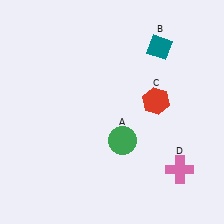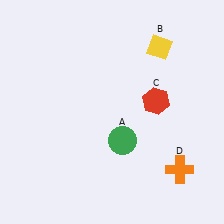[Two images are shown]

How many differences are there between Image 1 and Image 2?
There are 2 differences between the two images.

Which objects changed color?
B changed from teal to yellow. D changed from pink to orange.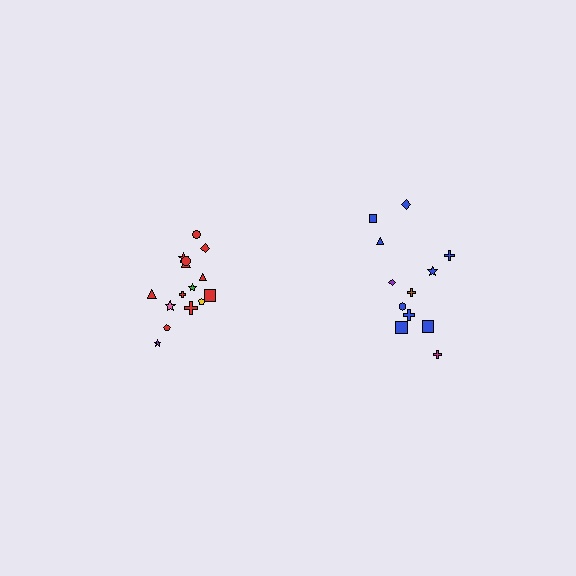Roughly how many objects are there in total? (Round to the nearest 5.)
Roughly 25 objects in total.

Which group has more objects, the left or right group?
The left group.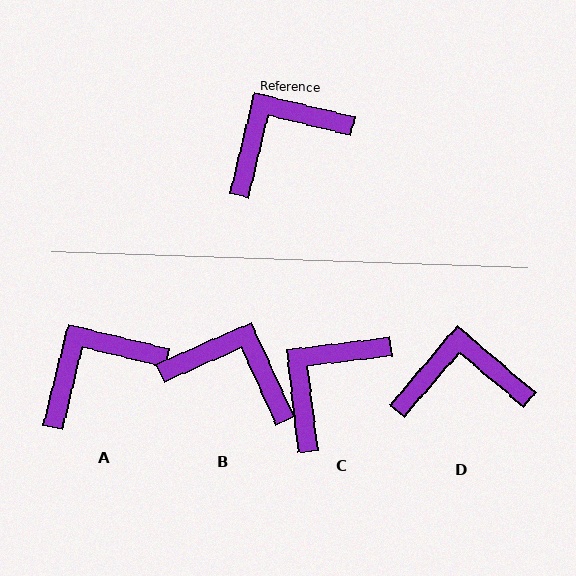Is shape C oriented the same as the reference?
No, it is off by about 20 degrees.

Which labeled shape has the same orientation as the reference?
A.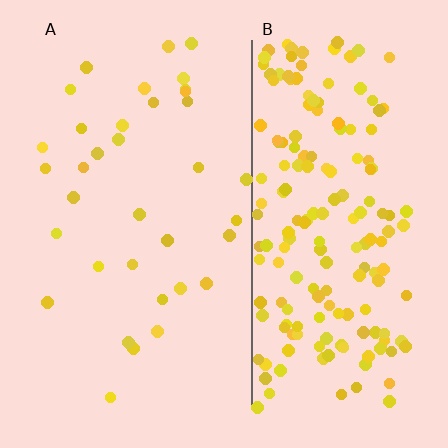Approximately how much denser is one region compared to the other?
Approximately 5.3× — region B over region A.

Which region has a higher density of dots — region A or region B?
B (the right).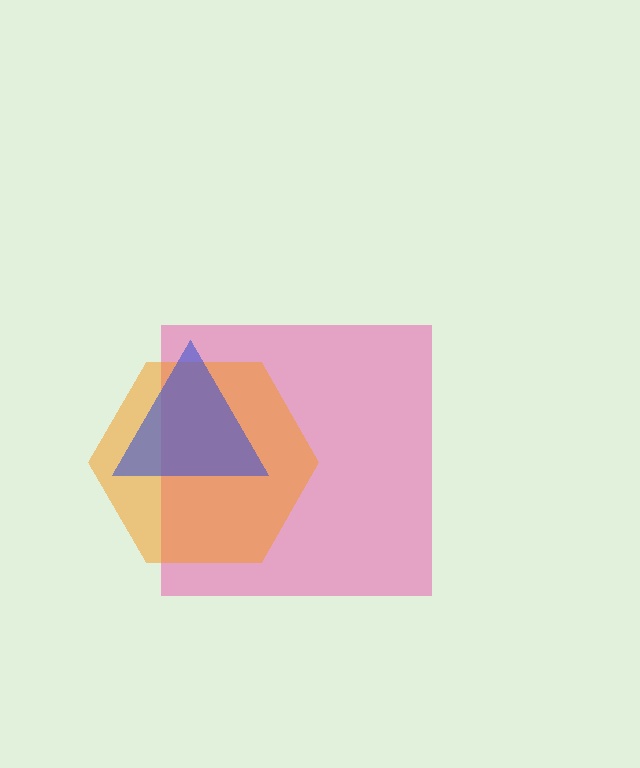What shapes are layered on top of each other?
The layered shapes are: a pink square, an orange hexagon, a blue triangle.